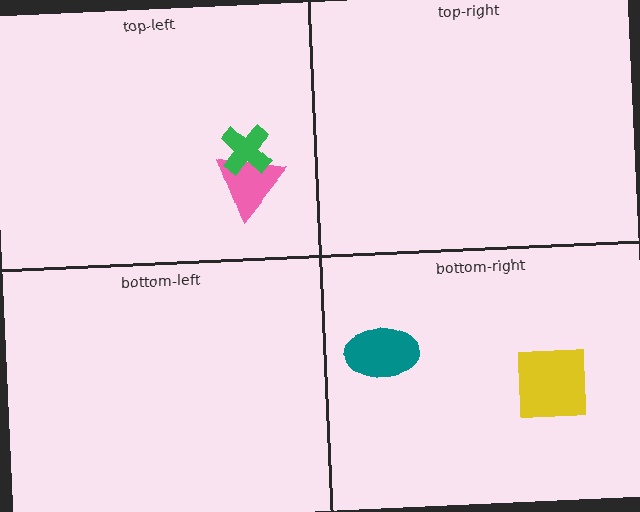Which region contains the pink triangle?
The top-left region.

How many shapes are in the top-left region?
2.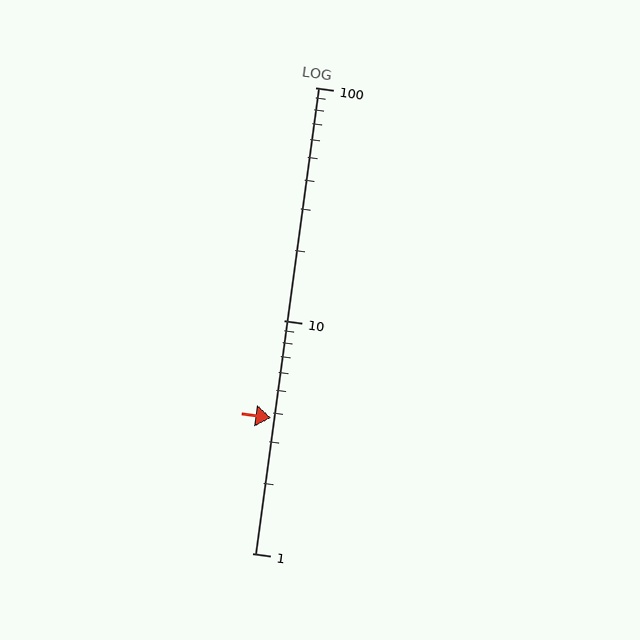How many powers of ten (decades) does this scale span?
The scale spans 2 decades, from 1 to 100.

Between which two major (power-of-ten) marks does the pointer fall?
The pointer is between 1 and 10.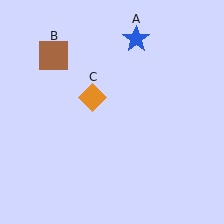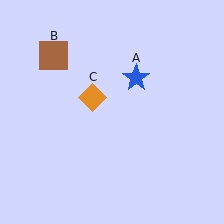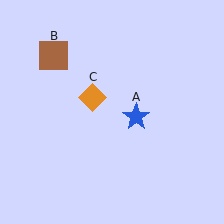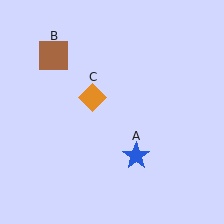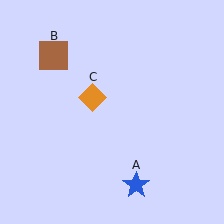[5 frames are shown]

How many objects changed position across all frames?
1 object changed position: blue star (object A).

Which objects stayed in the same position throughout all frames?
Brown square (object B) and orange diamond (object C) remained stationary.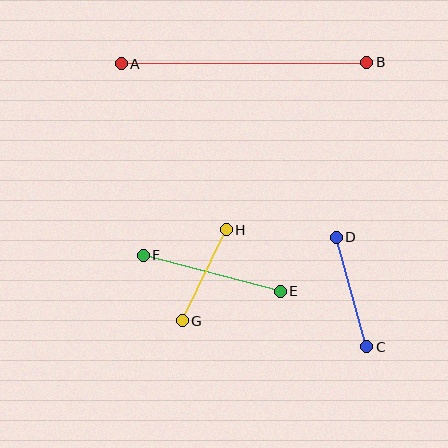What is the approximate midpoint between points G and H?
The midpoint is at approximately (204, 275) pixels.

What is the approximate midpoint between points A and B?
The midpoint is at approximately (244, 63) pixels.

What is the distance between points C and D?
The distance is approximately 113 pixels.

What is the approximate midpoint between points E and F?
The midpoint is at approximately (212, 273) pixels.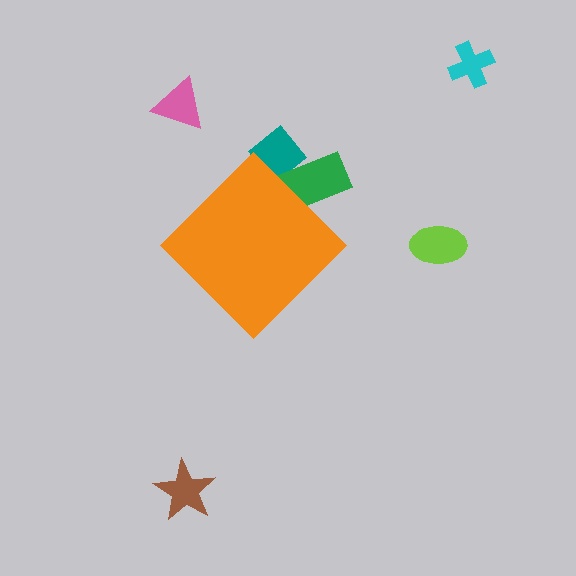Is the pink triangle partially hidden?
No, the pink triangle is fully visible.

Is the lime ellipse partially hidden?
No, the lime ellipse is fully visible.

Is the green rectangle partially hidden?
Yes, the green rectangle is partially hidden behind the orange diamond.